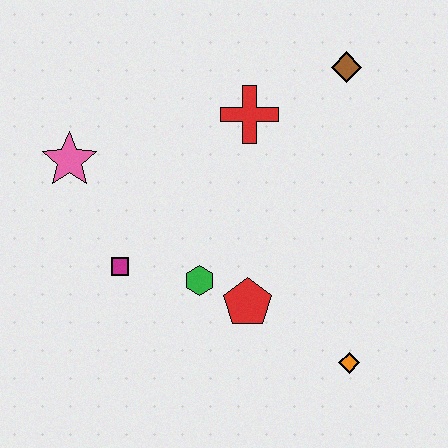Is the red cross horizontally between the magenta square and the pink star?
No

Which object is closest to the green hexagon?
The red pentagon is closest to the green hexagon.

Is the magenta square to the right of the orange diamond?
No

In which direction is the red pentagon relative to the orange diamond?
The red pentagon is to the left of the orange diamond.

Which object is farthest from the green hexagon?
The brown diamond is farthest from the green hexagon.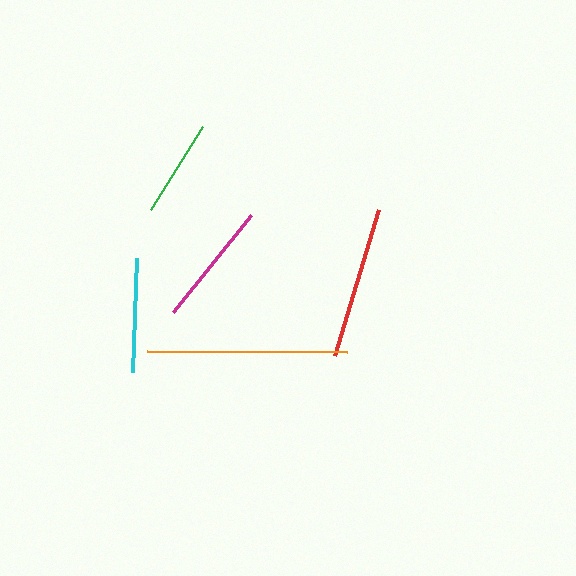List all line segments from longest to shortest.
From longest to shortest: orange, red, magenta, cyan, green.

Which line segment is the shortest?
The green line is the shortest at approximately 98 pixels.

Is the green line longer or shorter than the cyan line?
The cyan line is longer than the green line.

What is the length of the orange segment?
The orange segment is approximately 201 pixels long.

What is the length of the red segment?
The red segment is approximately 153 pixels long.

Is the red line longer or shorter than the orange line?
The orange line is longer than the red line.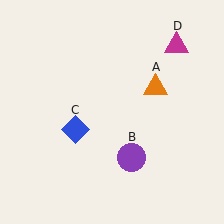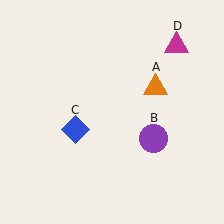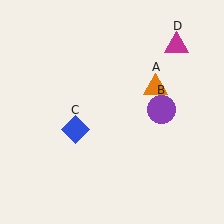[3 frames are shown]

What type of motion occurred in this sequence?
The purple circle (object B) rotated counterclockwise around the center of the scene.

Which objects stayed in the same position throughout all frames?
Orange triangle (object A) and blue diamond (object C) and magenta triangle (object D) remained stationary.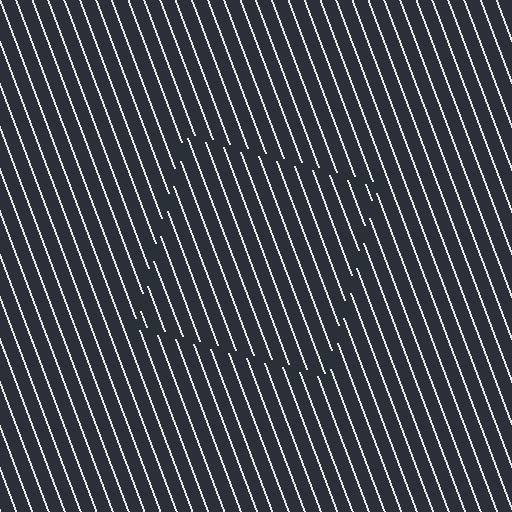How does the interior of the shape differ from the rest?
The interior of the shape contains the same grating, shifted by half a period — the contour is defined by the phase discontinuity where line-ends from the inner and outer gratings abut.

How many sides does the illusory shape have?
4 sides — the line-ends trace a square.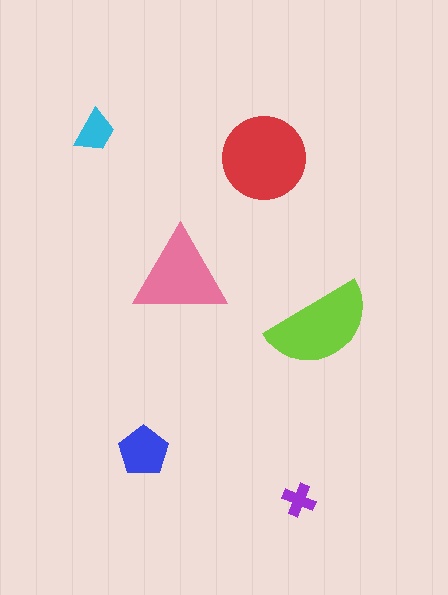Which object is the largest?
The red circle.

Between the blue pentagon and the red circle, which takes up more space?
The red circle.